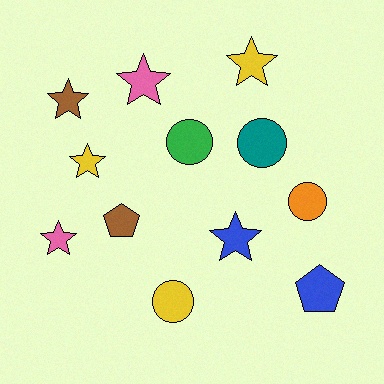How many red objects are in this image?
There are no red objects.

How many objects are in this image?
There are 12 objects.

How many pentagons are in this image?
There are 2 pentagons.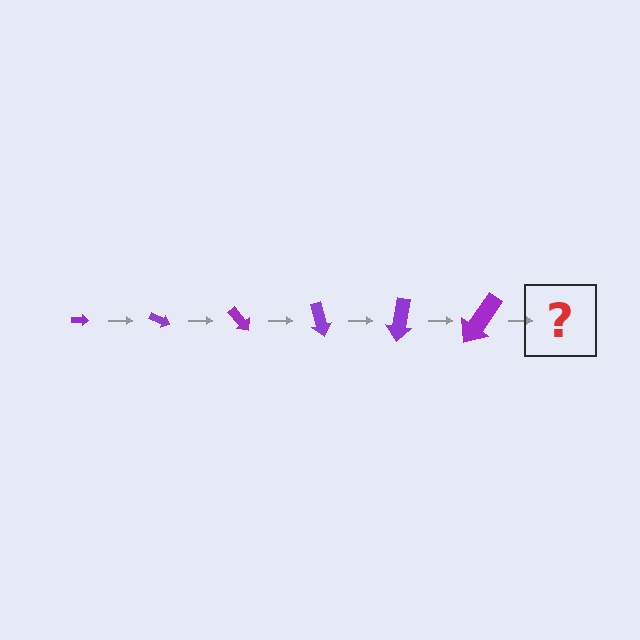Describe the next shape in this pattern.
It should be an arrow, larger than the previous one and rotated 150 degrees from the start.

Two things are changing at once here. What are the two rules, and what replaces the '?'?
The two rules are that the arrow grows larger each step and it rotates 25 degrees each step. The '?' should be an arrow, larger than the previous one and rotated 150 degrees from the start.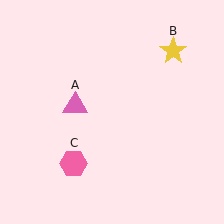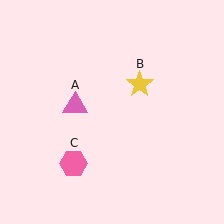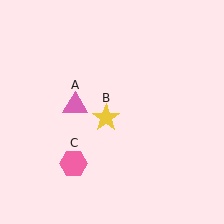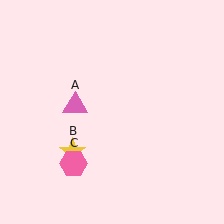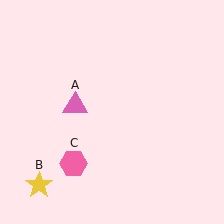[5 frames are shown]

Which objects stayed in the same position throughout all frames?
Pink triangle (object A) and pink hexagon (object C) remained stationary.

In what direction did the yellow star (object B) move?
The yellow star (object B) moved down and to the left.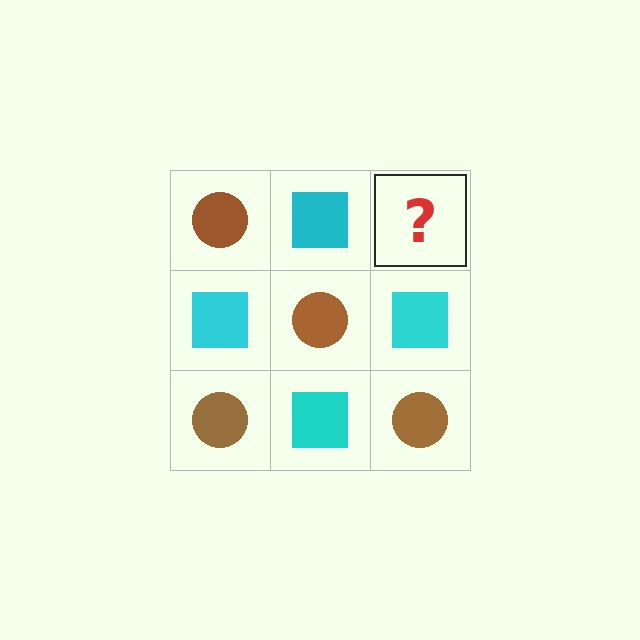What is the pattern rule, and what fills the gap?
The rule is that it alternates brown circle and cyan square in a checkerboard pattern. The gap should be filled with a brown circle.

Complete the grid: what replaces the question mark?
The question mark should be replaced with a brown circle.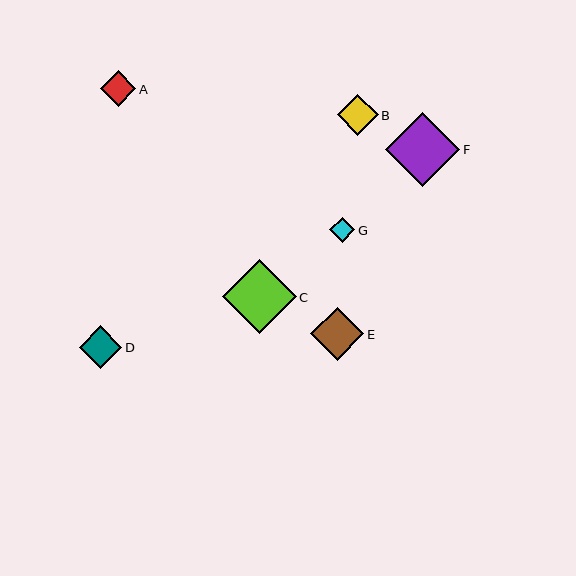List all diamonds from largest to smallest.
From largest to smallest: F, C, E, D, B, A, G.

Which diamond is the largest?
Diamond F is the largest with a size of approximately 74 pixels.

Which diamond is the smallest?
Diamond G is the smallest with a size of approximately 25 pixels.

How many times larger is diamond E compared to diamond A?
Diamond E is approximately 1.5 times the size of diamond A.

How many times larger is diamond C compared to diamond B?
Diamond C is approximately 1.8 times the size of diamond B.